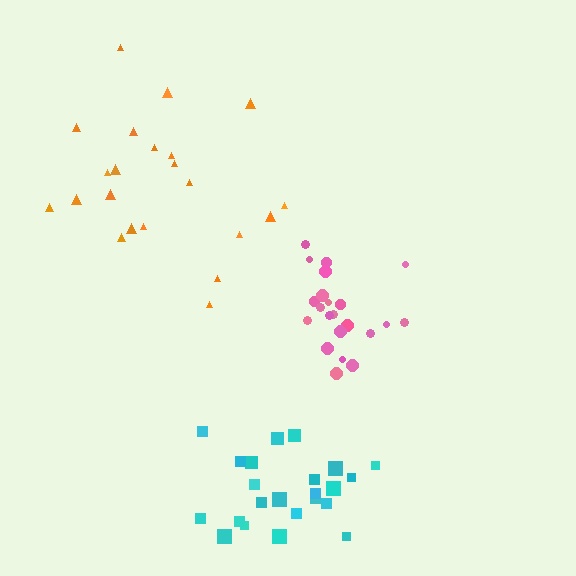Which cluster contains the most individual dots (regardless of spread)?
Cyan (23).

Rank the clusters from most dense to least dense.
pink, cyan, orange.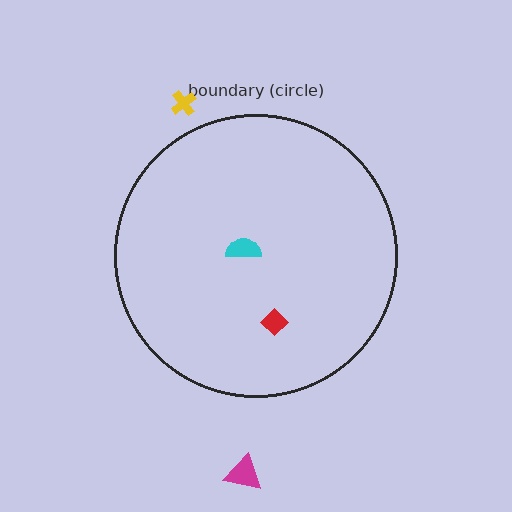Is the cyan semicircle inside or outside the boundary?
Inside.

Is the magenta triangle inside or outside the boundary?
Outside.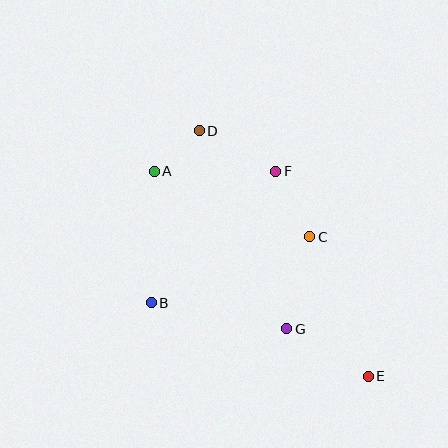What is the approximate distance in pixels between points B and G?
The distance between B and G is approximately 138 pixels.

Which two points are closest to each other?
Points A and D are closest to each other.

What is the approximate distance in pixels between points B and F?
The distance between B and F is approximately 181 pixels.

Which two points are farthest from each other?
Points D and E are farthest from each other.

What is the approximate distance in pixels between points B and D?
The distance between B and D is approximately 179 pixels.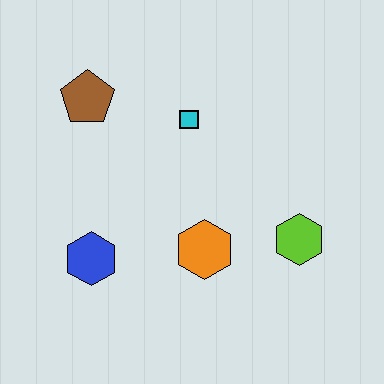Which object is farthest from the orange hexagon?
The brown pentagon is farthest from the orange hexagon.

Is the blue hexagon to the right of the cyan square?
No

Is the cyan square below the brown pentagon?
Yes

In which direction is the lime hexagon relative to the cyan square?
The lime hexagon is below the cyan square.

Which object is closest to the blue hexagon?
The orange hexagon is closest to the blue hexagon.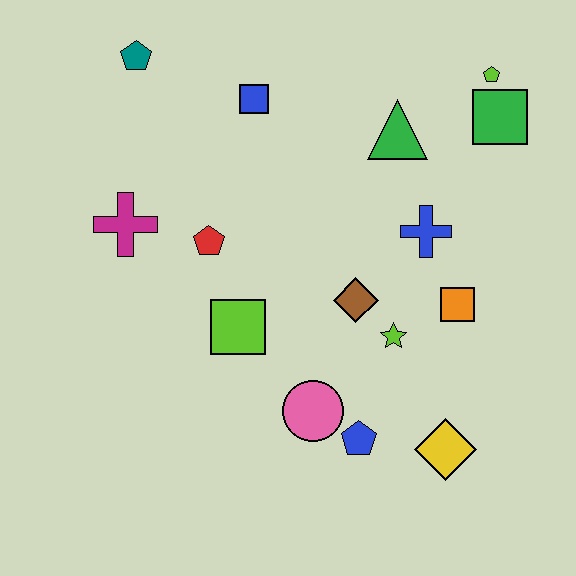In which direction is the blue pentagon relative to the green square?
The blue pentagon is below the green square.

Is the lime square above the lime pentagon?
No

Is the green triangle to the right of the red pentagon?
Yes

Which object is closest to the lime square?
The red pentagon is closest to the lime square.